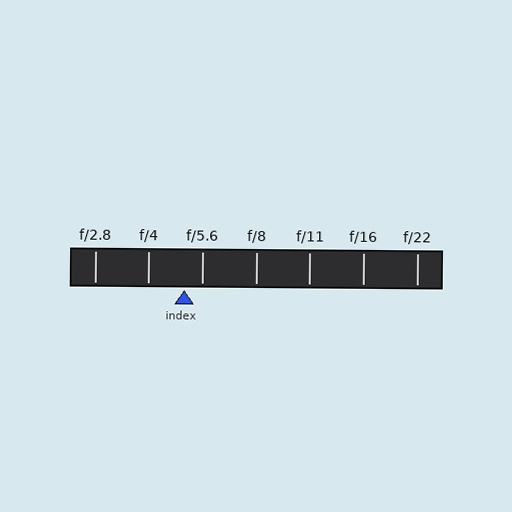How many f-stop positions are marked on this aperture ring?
There are 7 f-stop positions marked.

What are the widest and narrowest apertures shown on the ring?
The widest aperture shown is f/2.8 and the narrowest is f/22.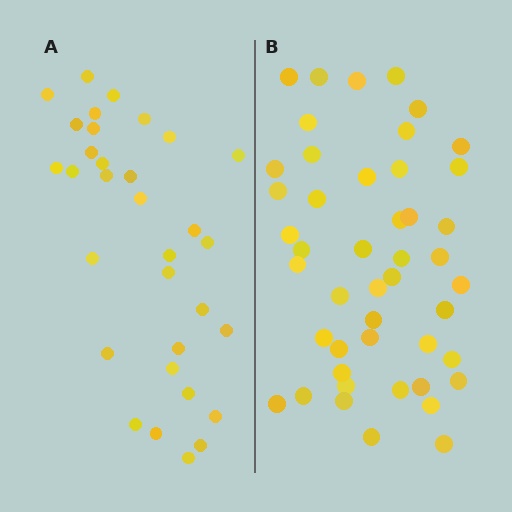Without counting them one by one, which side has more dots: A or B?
Region B (the right region) has more dots.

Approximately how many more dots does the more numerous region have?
Region B has approximately 15 more dots than region A.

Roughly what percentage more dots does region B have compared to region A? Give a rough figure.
About 45% more.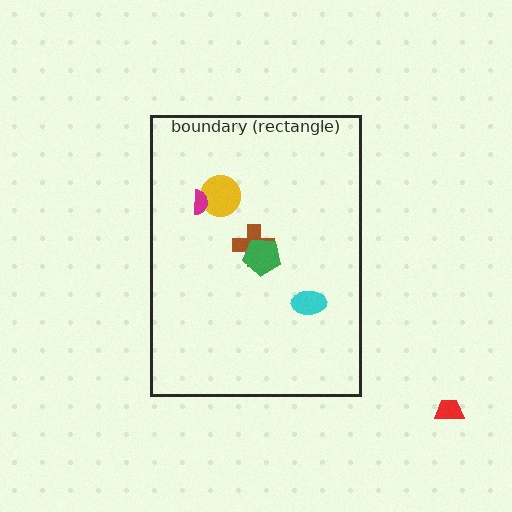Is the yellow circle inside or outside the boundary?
Inside.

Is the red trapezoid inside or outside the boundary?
Outside.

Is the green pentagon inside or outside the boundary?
Inside.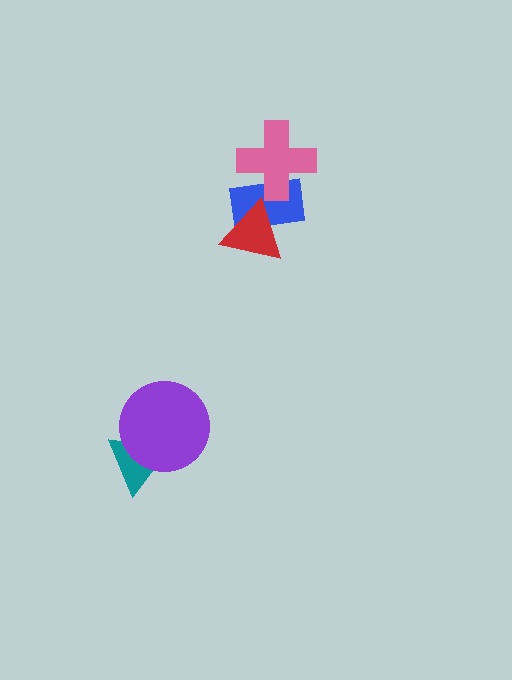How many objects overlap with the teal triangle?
1 object overlaps with the teal triangle.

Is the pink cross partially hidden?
No, no other shape covers it.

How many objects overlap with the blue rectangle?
2 objects overlap with the blue rectangle.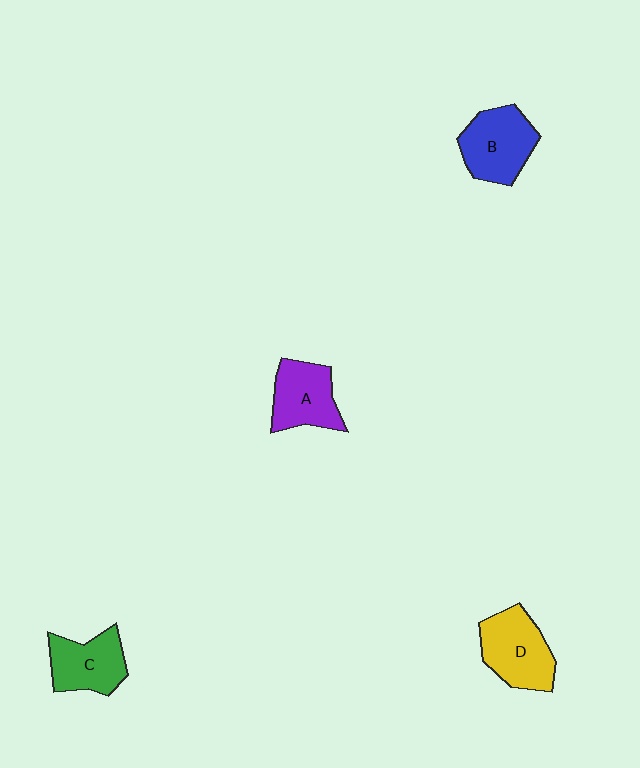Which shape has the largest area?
Shape D (yellow).